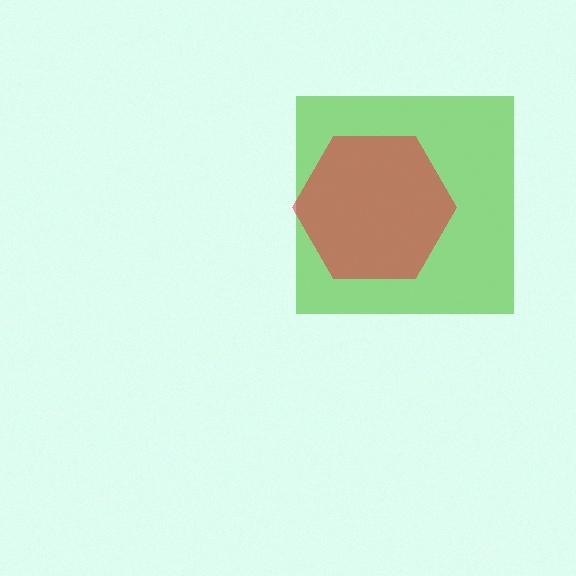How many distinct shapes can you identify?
There are 2 distinct shapes: a lime square, a red hexagon.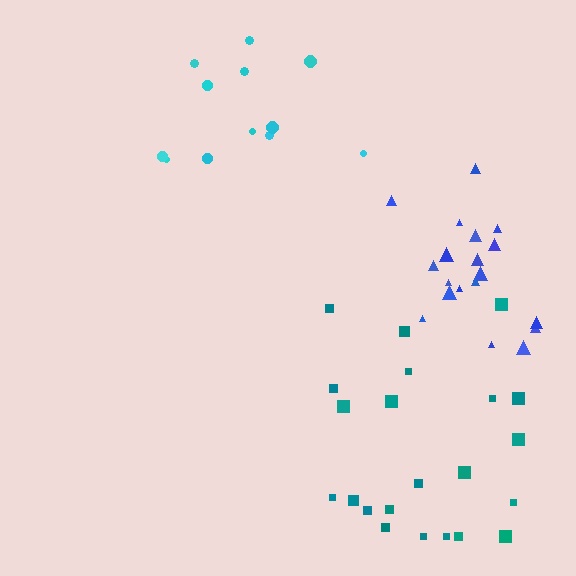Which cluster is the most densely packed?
Blue.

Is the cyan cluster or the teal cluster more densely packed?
Cyan.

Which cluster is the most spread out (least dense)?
Teal.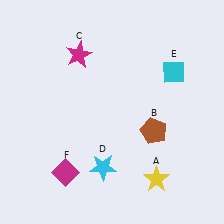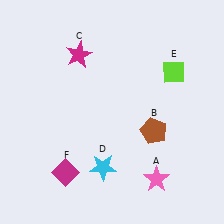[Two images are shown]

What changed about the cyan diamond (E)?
In Image 1, E is cyan. In Image 2, it changed to lime.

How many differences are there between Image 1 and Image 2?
There are 2 differences between the two images.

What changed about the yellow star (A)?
In Image 1, A is yellow. In Image 2, it changed to pink.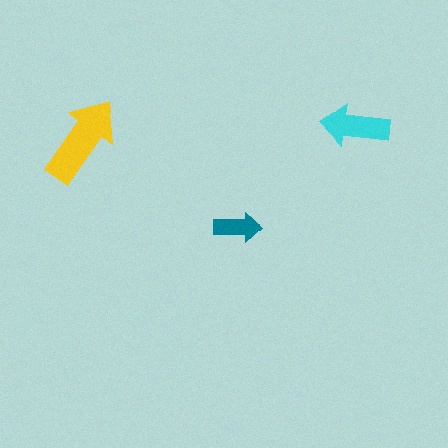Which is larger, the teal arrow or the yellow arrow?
The yellow one.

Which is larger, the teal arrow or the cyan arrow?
The cyan one.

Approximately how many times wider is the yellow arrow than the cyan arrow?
About 1.5 times wider.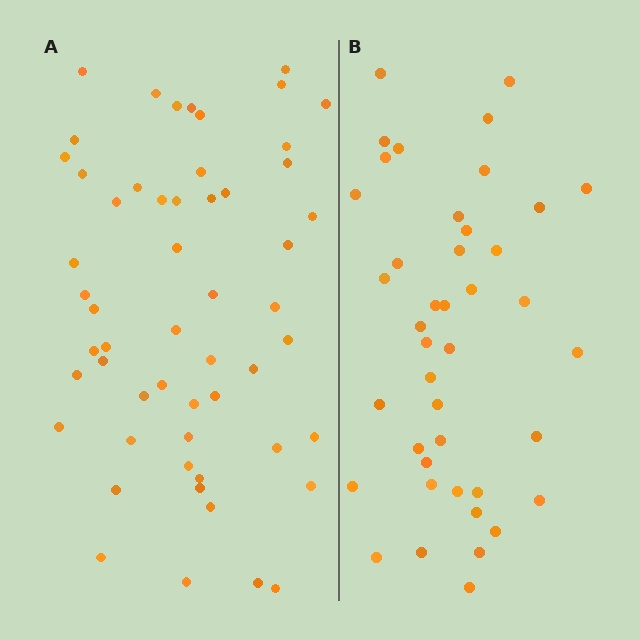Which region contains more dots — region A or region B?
Region A (the left region) has more dots.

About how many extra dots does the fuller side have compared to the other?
Region A has approximately 15 more dots than region B.